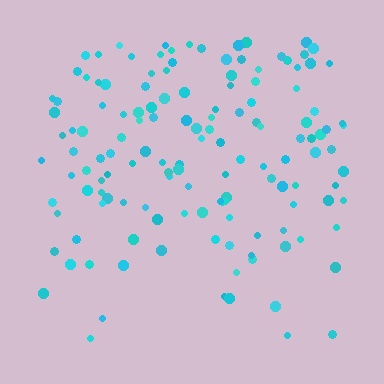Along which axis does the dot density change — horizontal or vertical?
Vertical.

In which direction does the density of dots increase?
From bottom to top, with the top side densest.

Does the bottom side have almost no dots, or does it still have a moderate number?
Still a moderate number, just noticeably fewer than the top.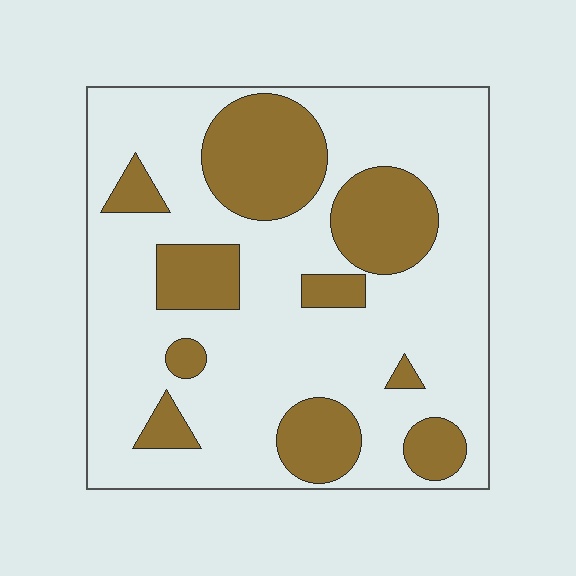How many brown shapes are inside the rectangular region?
10.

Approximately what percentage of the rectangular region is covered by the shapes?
Approximately 30%.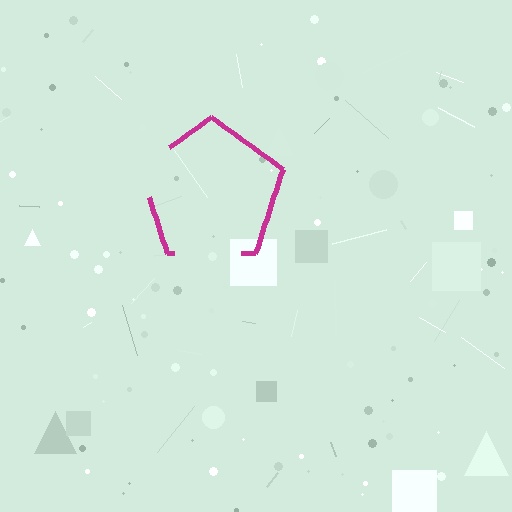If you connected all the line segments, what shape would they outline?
They would outline a pentagon.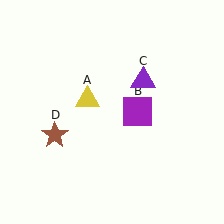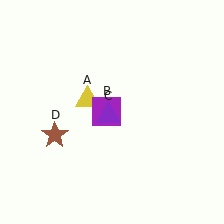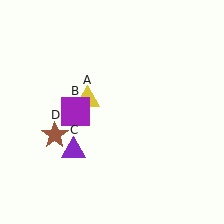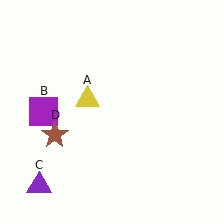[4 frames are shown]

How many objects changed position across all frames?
2 objects changed position: purple square (object B), purple triangle (object C).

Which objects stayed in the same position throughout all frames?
Yellow triangle (object A) and brown star (object D) remained stationary.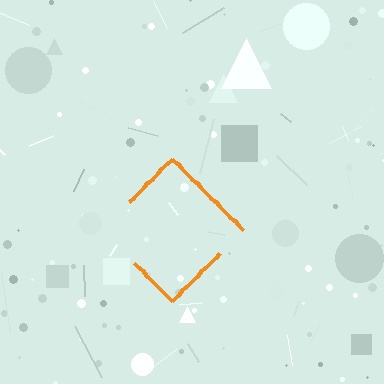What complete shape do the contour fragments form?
The contour fragments form a diamond.